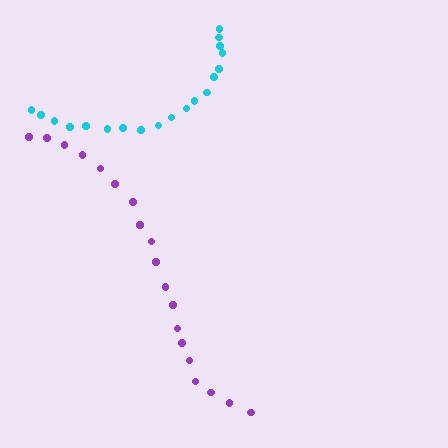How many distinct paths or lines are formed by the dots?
There are 2 distinct paths.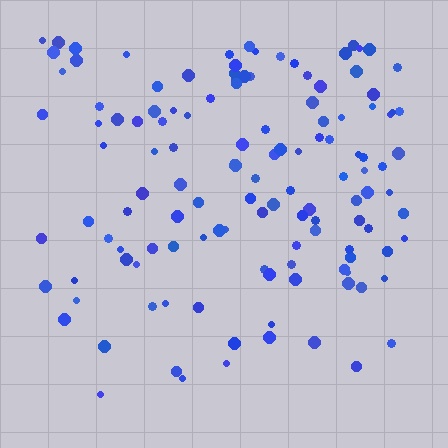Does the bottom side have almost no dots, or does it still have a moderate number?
Still a moderate number, just noticeably fewer than the top.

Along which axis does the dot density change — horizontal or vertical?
Vertical.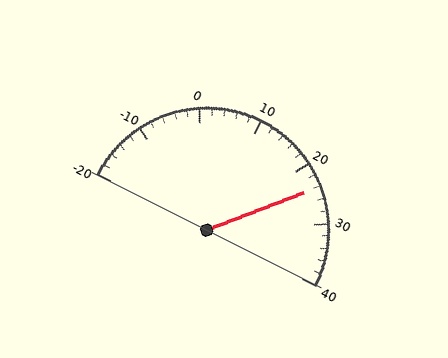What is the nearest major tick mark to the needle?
The nearest major tick mark is 20.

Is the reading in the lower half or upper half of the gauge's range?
The reading is in the upper half of the range (-20 to 40).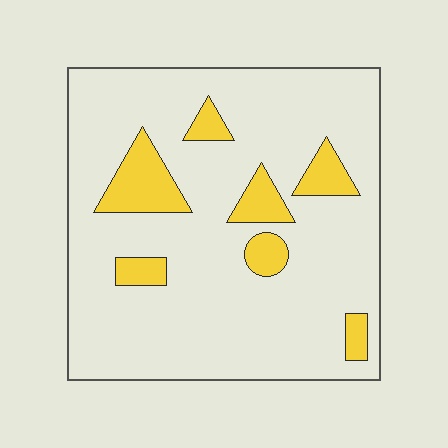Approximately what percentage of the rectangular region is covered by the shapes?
Approximately 15%.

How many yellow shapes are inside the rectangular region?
7.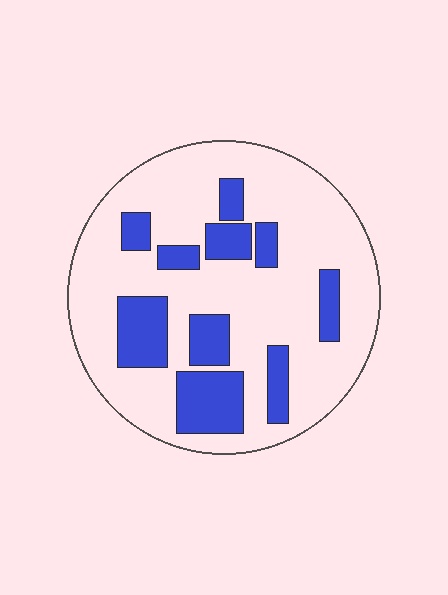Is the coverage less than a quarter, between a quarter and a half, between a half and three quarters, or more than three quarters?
Between a quarter and a half.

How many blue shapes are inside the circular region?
10.